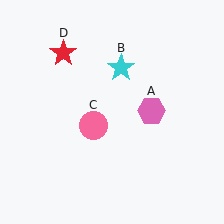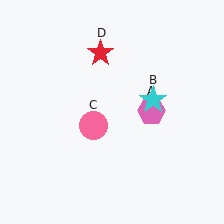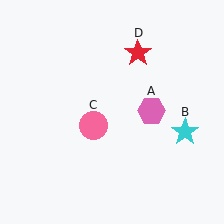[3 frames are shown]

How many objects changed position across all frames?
2 objects changed position: cyan star (object B), red star (object D).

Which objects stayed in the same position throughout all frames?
Pink hexagon (object A) and pink circle (object C) remained stationary.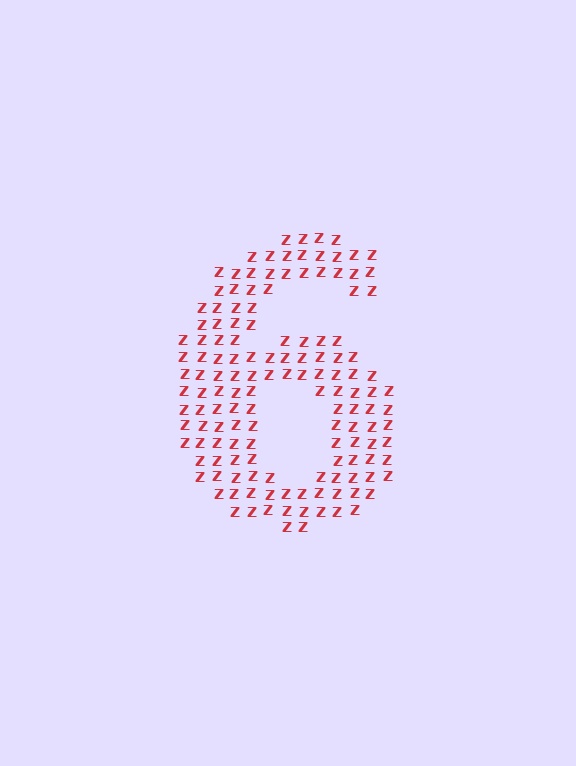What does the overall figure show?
The overall figure shows the digit 6.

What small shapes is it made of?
It is made of small letter Z's.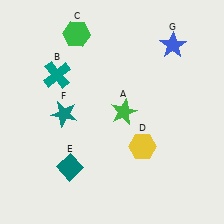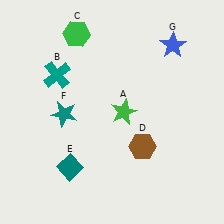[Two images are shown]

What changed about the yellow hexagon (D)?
In Image 1, D is yellow. In Image 2, it changed to brown.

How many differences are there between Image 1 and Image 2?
There is 1 difference between the two images.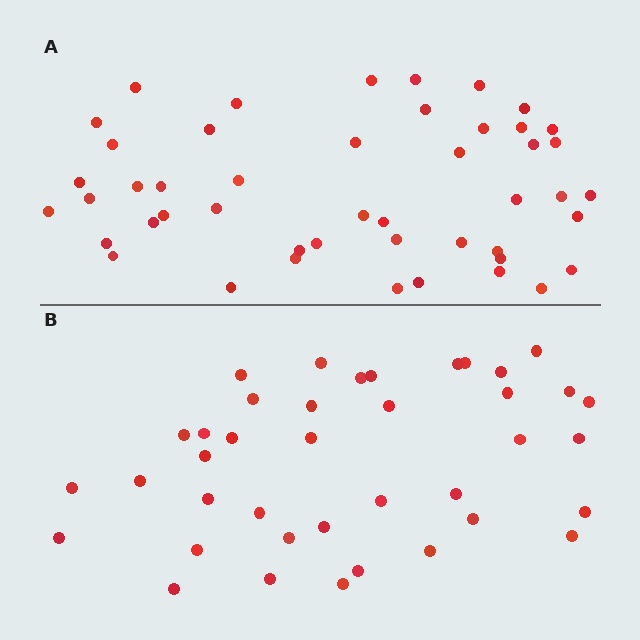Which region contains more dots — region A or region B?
Region A (the top region) has more dots.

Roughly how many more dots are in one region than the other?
Region A has roughly 8 or so more dots than region B.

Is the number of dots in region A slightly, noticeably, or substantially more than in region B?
Region A has only slightly more — the two regions are fairly close. The ratio is roughly 1.2 to 1.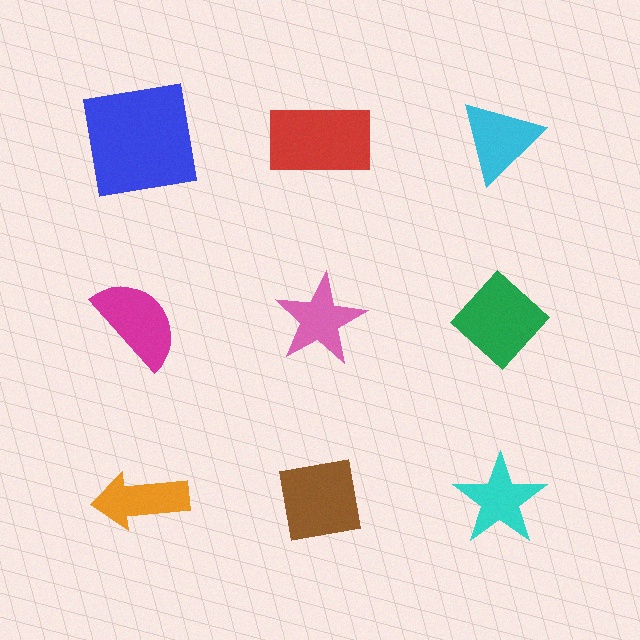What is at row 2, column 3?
A green diamond.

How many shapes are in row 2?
3 shapes.